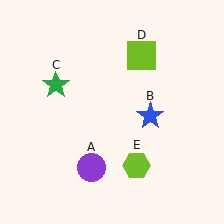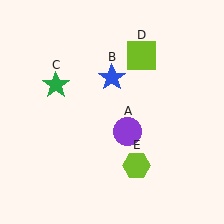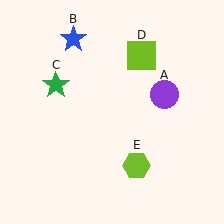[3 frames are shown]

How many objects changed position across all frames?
2 objects changed position: purple circle (object A), blue star (object B).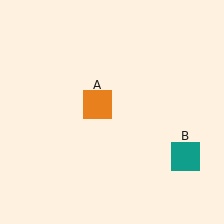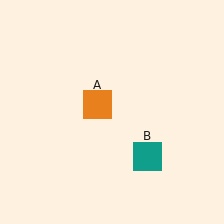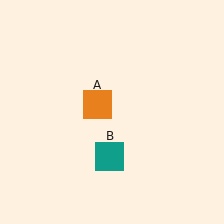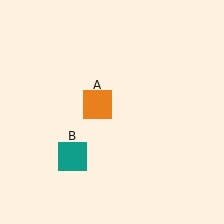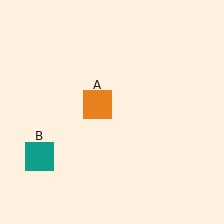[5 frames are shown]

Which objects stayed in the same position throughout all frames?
Orange square (object A) remained stationary.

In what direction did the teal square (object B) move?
The teal square (object B) moved left.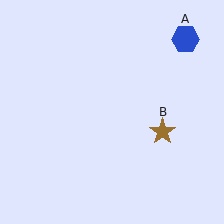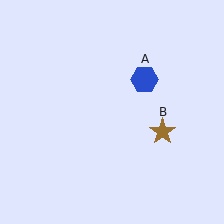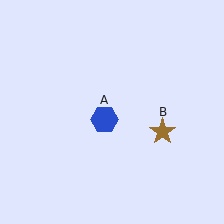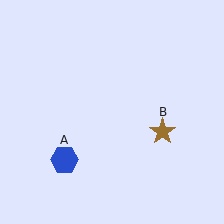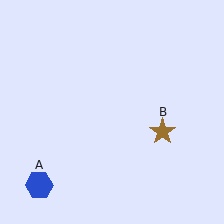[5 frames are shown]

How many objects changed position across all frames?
1 object changed position: blue hexagon (object A).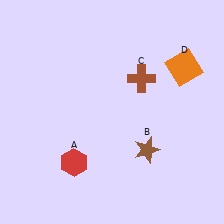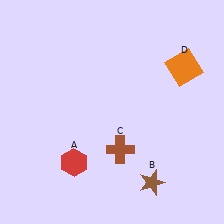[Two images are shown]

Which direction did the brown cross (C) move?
The brown cross (C) moved down.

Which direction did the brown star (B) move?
The brown star (B) moved down.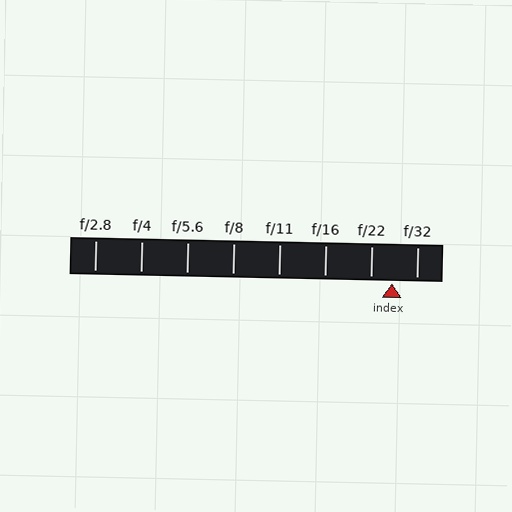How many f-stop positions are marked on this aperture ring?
There are 8 f-stop positions marked.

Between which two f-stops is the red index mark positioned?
The index mark is between f/22 and f/32.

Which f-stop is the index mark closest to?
The index mark is closest to f/22.